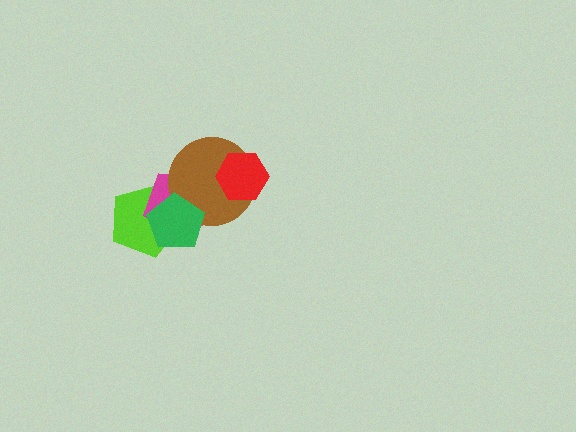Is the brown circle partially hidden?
Yes, it is partially covered by another shape.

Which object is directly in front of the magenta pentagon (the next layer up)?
The brown circle is directly in front of the magenta pentagon.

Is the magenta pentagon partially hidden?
Yes, it is partially covered by another shape.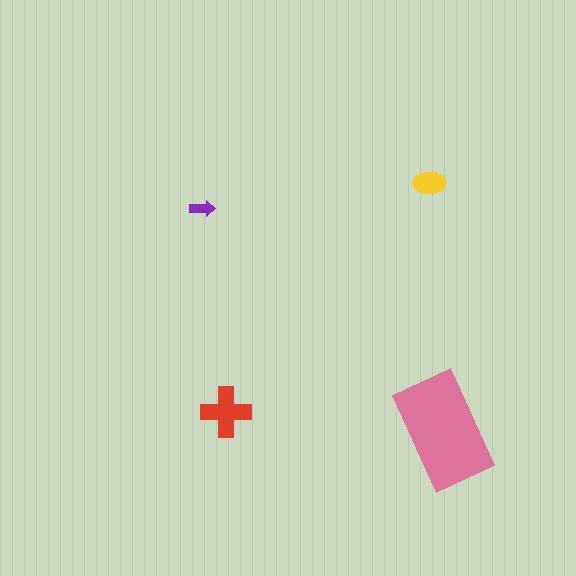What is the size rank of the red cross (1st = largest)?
2nd.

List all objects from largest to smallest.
The pink rectangle, the red cross, the yellow ellipse, the purple arrow.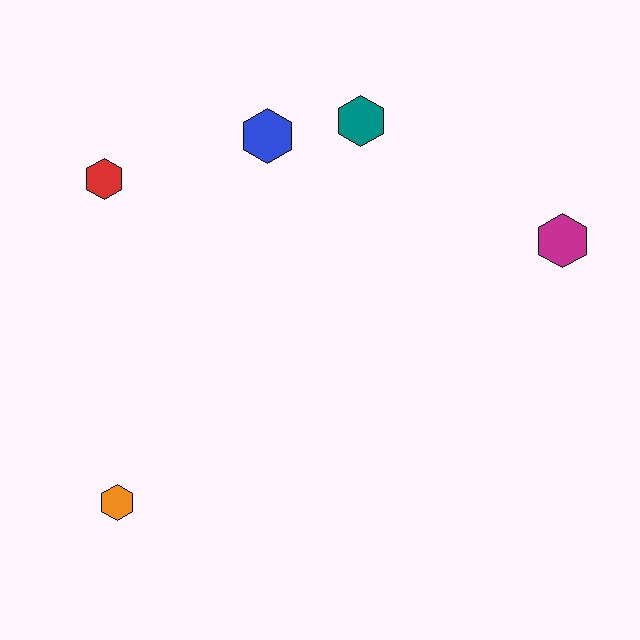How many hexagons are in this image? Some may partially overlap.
There are 5 hexagons.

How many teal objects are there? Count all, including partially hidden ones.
There is 1 teal object.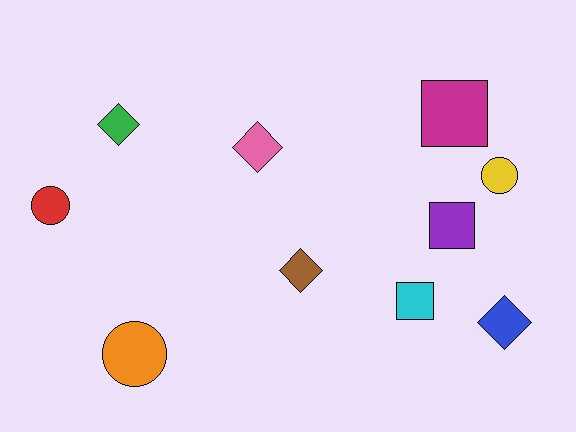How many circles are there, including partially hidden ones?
There are 3 circles.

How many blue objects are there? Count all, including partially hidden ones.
There is 1 blue object.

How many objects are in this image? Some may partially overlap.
There are 10 objects.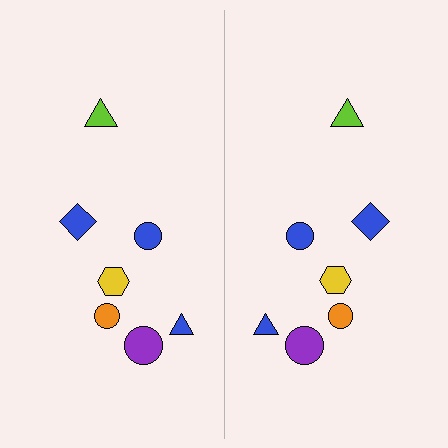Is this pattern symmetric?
Yes, this pattern has bilateral (reflection) symmetry.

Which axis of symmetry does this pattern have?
The pattern has a vertical axis of symmetry running through the center of the image.